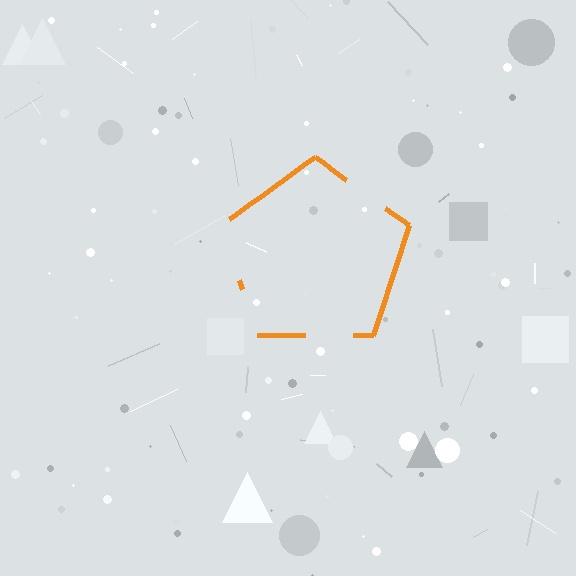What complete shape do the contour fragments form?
The contour fragments form a pentagon.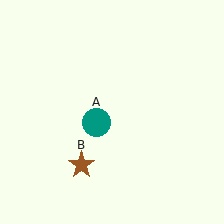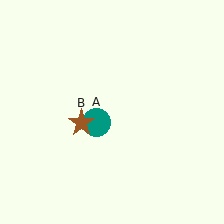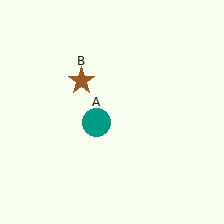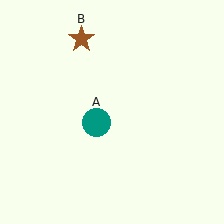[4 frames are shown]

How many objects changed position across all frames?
1 object changed position: brown star (object B).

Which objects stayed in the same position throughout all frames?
Teal circle (object A) remained stationary.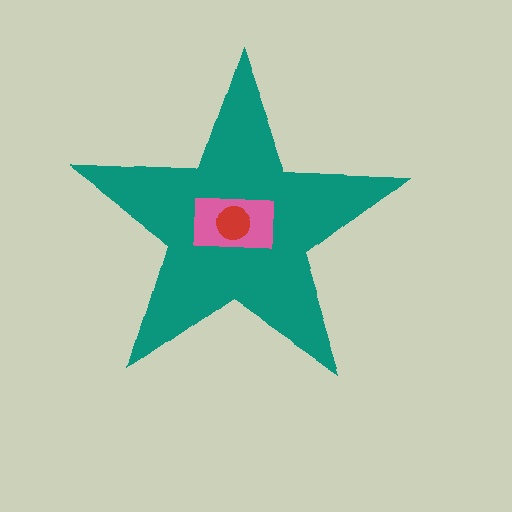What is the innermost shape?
The red circle.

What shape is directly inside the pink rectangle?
The red circle.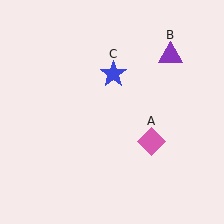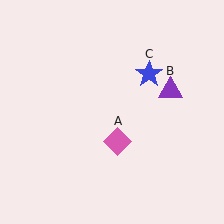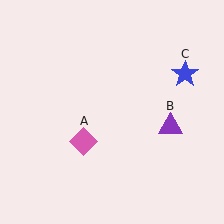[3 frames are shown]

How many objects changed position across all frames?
3 objects changed position: pink diamond (object A), purple triangle (object B), blue star (object C).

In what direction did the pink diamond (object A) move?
The pink diamond (object A) moved left.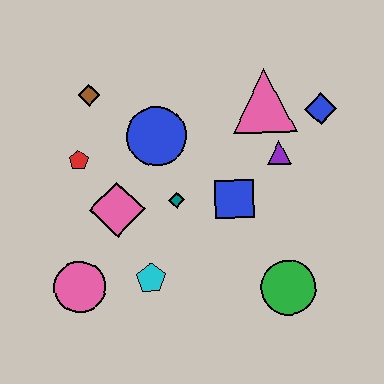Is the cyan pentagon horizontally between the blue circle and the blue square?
No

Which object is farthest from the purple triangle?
The pink circle is farthest from the purple triangle.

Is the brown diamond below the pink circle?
No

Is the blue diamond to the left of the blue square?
No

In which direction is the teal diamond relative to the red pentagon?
The teal diamond is to the right of the red pentagon.